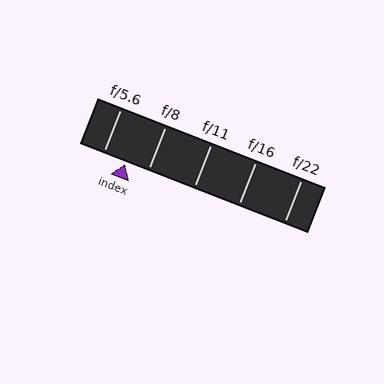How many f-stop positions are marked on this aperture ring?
There are 5 f-stop positions marked.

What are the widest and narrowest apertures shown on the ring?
The widest aperture shown is f/5.6 and the narrowest is f/22.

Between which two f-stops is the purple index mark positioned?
The index mark is between f/5.6 and f/8.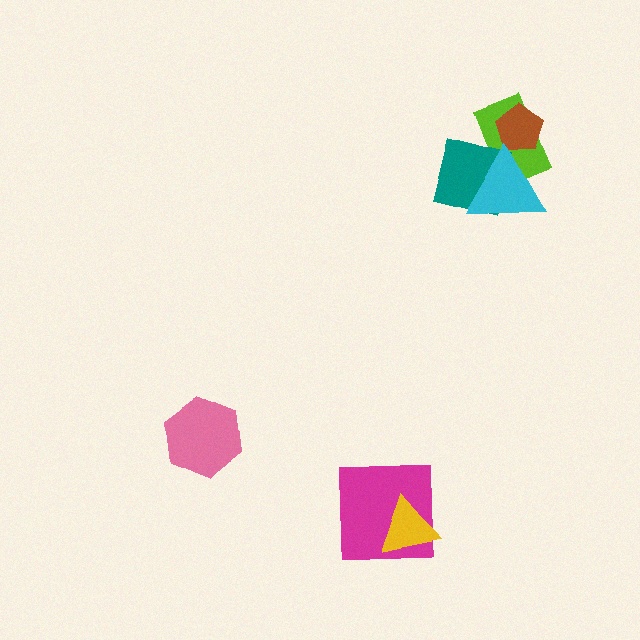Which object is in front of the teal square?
The cyan triangle is in front of the teal square.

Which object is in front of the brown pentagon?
The cyan triangle is in front of the brown pentagon.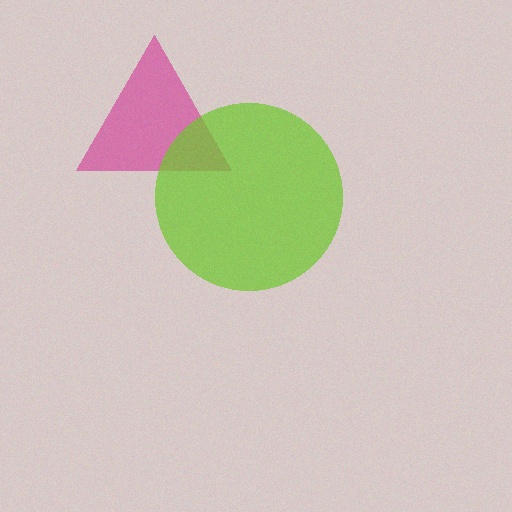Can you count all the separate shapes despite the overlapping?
Yes, there are 2 separate shapes.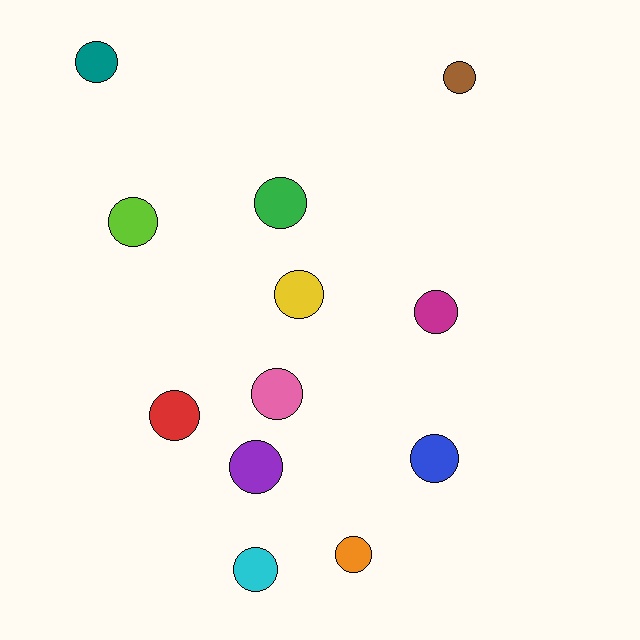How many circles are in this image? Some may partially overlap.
There are 12 circles.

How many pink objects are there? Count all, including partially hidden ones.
There is 1 pink object.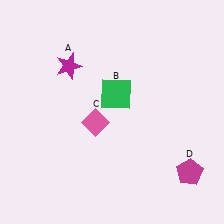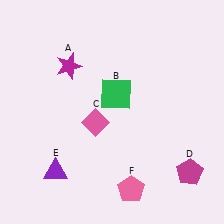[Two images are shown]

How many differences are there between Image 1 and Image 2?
There are 2 differences between the two images.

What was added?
A purple triangle (E), a pink pentagon (F) were added in Image 2.